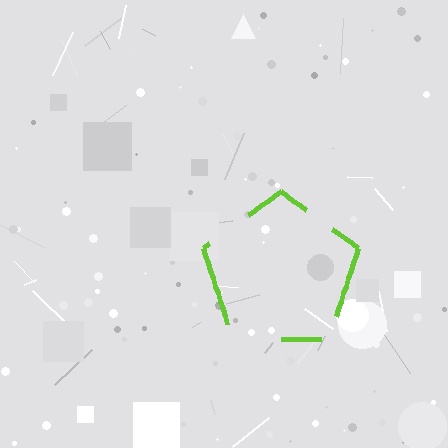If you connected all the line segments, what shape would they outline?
They would outline a pentagon.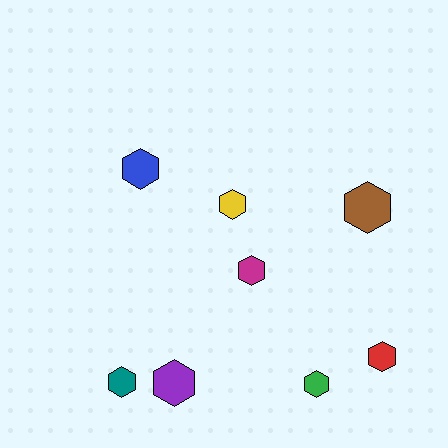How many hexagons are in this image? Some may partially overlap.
There are 8 hexagons.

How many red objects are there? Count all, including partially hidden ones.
There is 1 red object.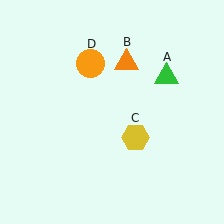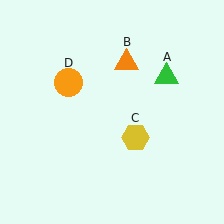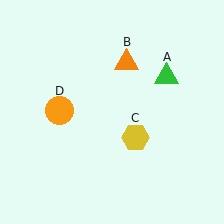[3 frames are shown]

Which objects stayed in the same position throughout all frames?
Green triangle (object A) and orange triangle (object B) and yellow hexagon (object C) remained stationary.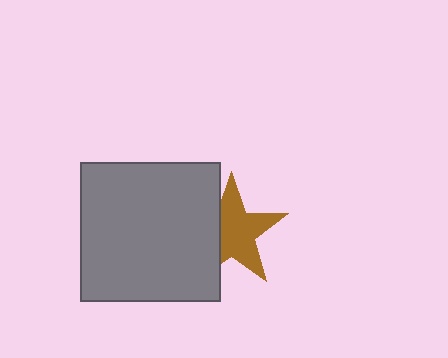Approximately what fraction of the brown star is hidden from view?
Roughly 33% of the brown star is hidden behind the gray square.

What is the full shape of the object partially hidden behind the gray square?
The partially hidden object is a brown star.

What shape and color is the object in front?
The object in front is a gray square.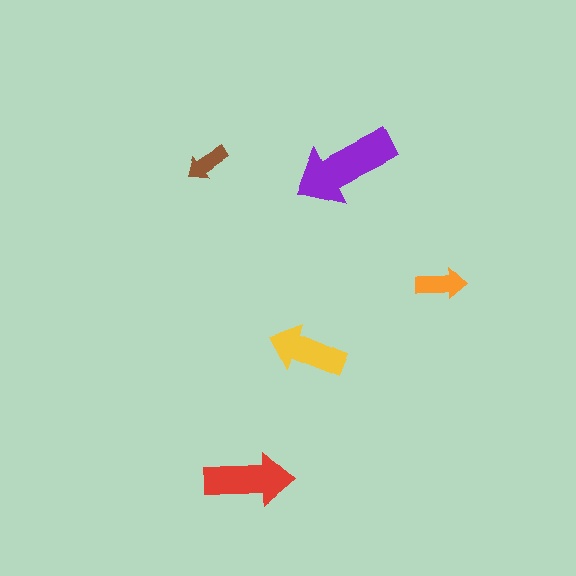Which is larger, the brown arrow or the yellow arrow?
The yellow one.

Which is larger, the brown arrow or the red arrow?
The red one.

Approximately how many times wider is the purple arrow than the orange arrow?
About 2 times wider.